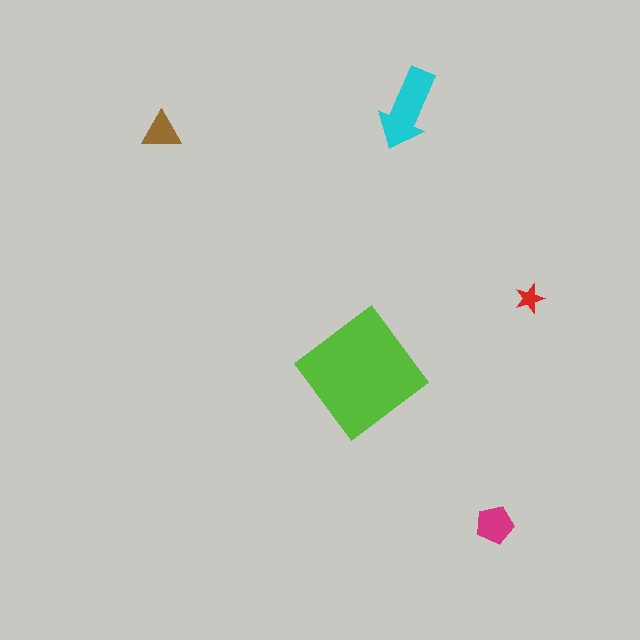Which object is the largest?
The lime diamond.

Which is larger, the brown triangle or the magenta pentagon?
The magenta pentagon.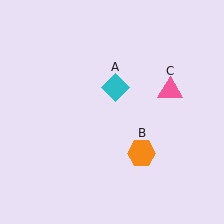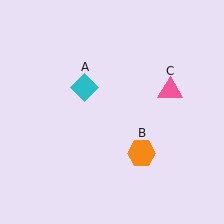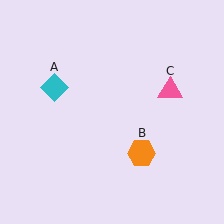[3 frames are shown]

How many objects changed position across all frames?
1 object changed position: cyan diamond (object A).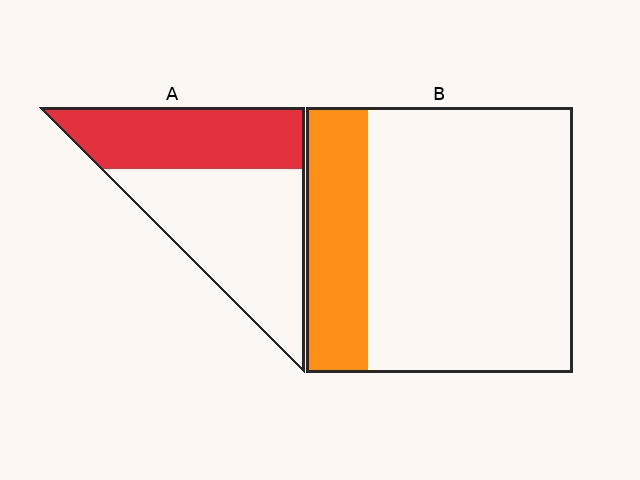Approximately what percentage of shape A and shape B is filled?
A is approximately 40% and B is approximately 25%.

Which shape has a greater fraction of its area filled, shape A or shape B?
Shape A.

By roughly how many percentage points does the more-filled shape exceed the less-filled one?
By roughly 20 percentage points (A over B).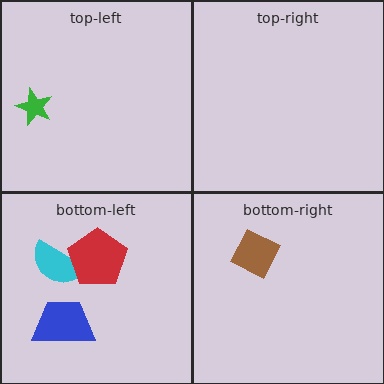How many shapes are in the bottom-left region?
3.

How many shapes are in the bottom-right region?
1.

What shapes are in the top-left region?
The green star.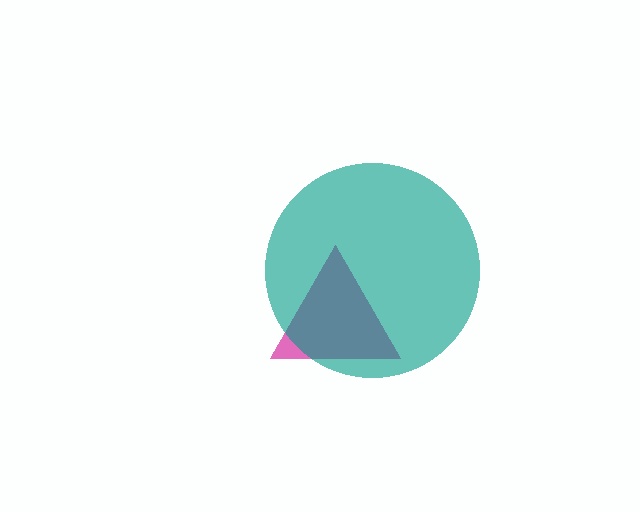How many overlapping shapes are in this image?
There are 2 overlapping shapes in the image.